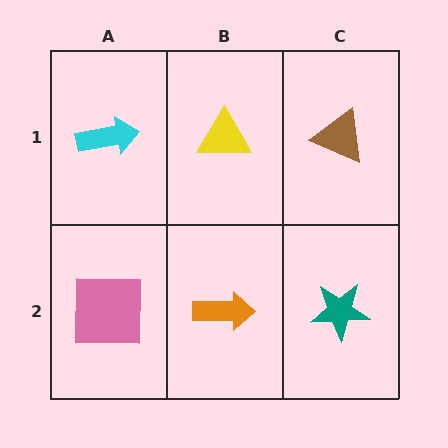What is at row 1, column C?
A brown triangle.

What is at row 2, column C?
A teal star.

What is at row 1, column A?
A cyan arrow.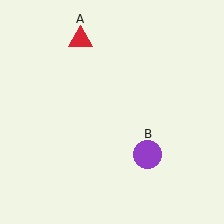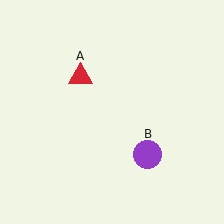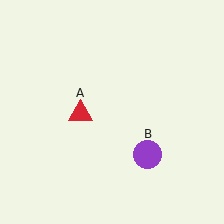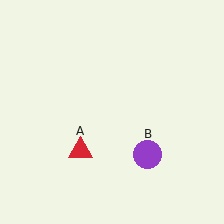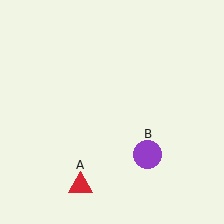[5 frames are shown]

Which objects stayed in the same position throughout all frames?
Purple circle (object B) remained stationary.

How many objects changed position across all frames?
1 object changed position: red triangle (object A).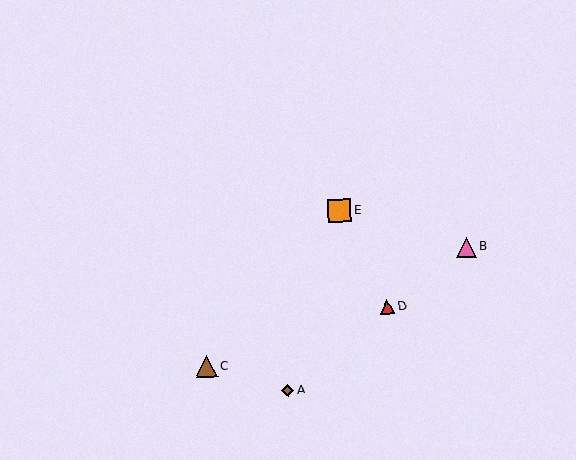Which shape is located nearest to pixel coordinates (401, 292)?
The red triangle (labeled D) at (387, 306) is nearest to that location.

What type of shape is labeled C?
Shape C is a brown triangle.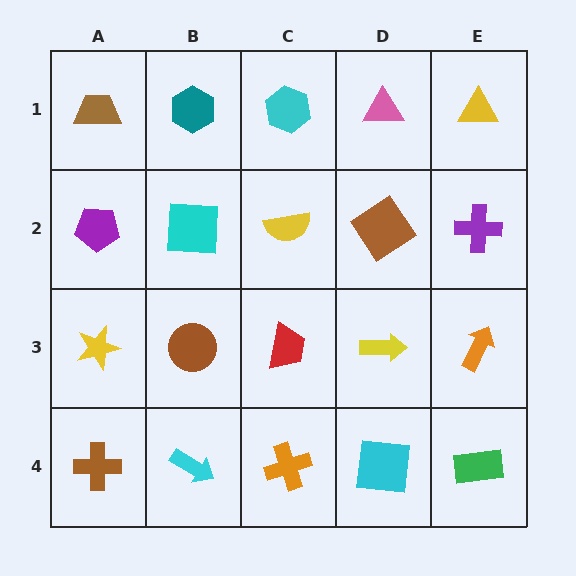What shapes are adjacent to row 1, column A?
A purple pentagon (row 2, column A), a teal hexagon (row 1, column B).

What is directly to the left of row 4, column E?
A cyan square.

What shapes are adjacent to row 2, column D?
A pink triangle (row 1, column D), a yellow arrow (row 3, column D), a yellow semicircle (row 2, column C), a purple cross (row 2, column E).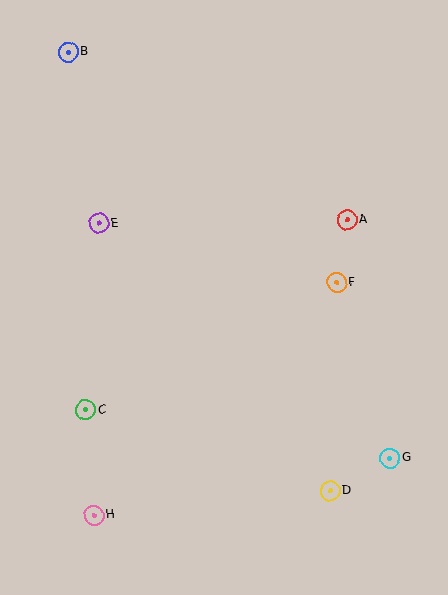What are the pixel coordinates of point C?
Point C is at (86, 410).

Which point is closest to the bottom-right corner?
Point G is closest to the bottom-right corner.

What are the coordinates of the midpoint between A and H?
The midpoint between A and H is at (221, 368).